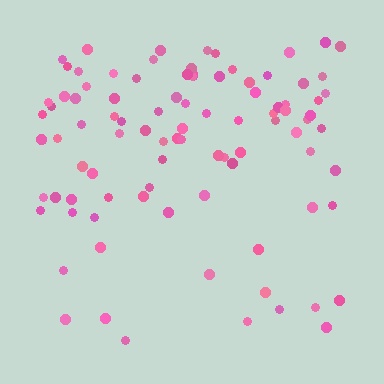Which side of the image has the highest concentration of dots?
The top.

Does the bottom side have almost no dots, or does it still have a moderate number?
Still a moderate number, just noticeably fewer than the top.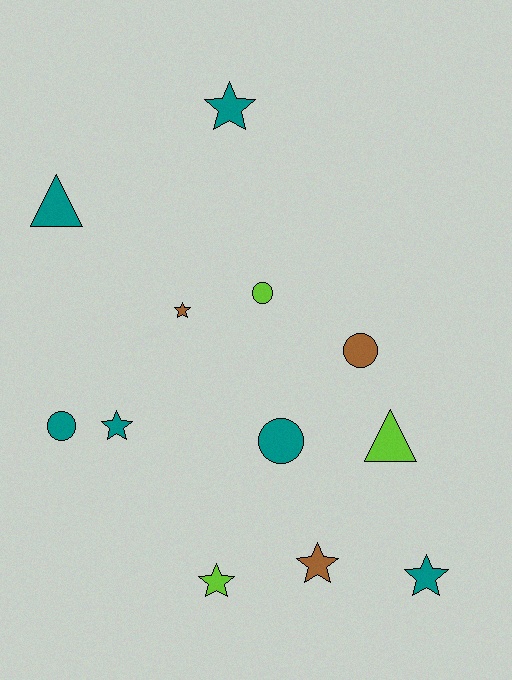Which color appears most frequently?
Teal, with 6 objects.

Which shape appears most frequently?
Star, with 6 objects.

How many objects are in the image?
There are 12 objects.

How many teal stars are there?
There are 3 teal stars.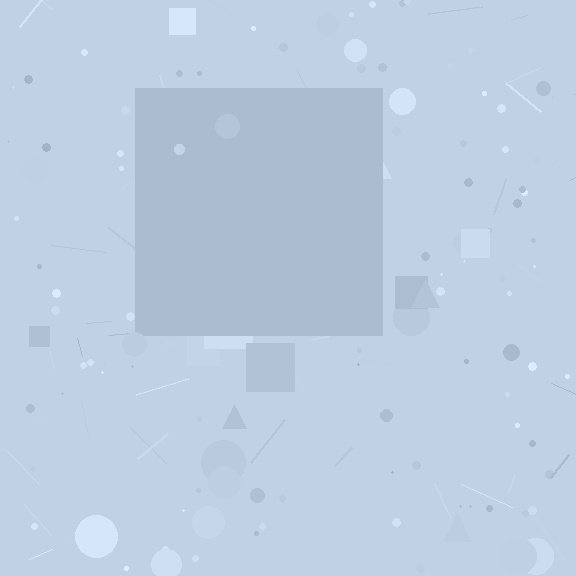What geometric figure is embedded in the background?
A square is embedded in the background.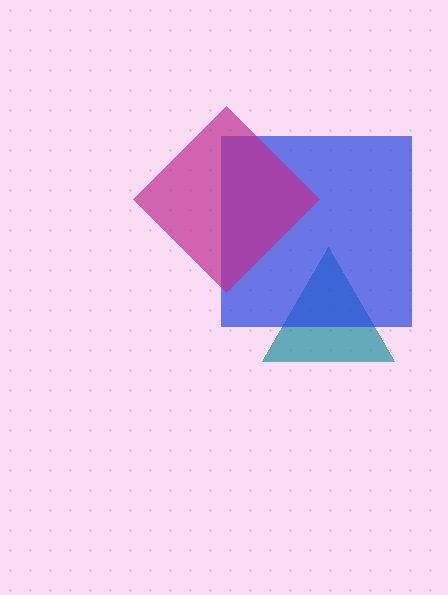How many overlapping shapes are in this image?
There are 3 overlapping shapes in the image.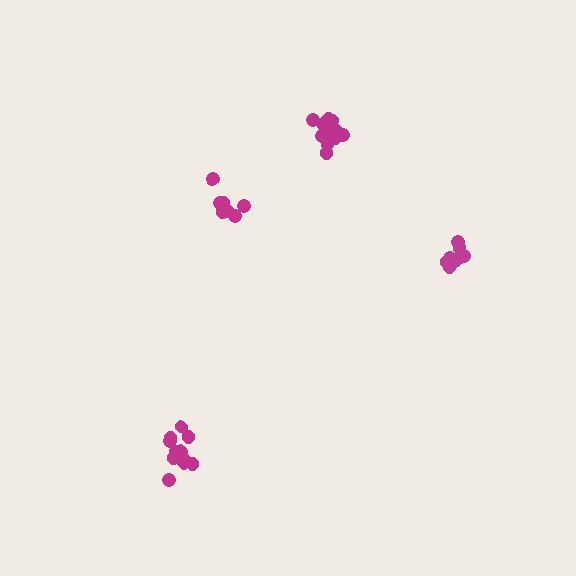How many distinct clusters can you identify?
There are 4 distinct clusters.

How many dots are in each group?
Group 1: 8 dots, Group 2: 7 dots, Group 3: 12 dots, Group 4: 12 dots (39 total).